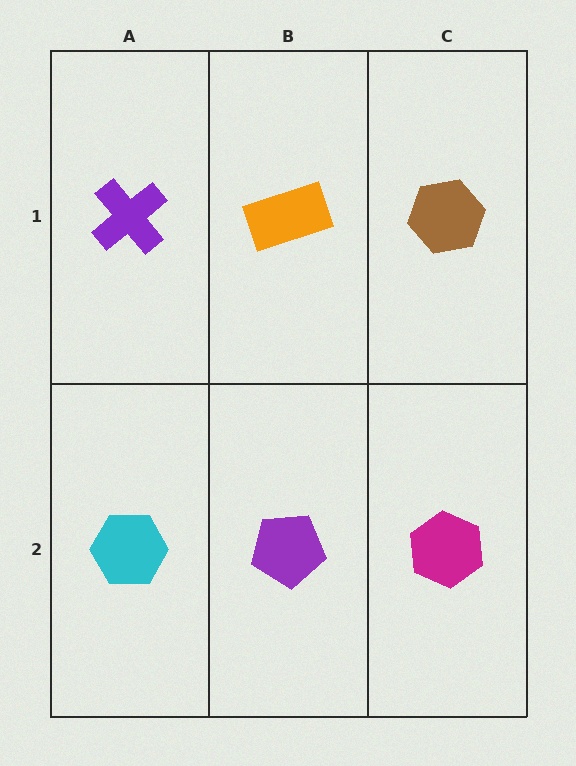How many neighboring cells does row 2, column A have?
2.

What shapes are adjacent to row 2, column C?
A brown hexagon (row 1, column C), a purple pentagon (row 2, column B).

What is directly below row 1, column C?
A magenta hexagon.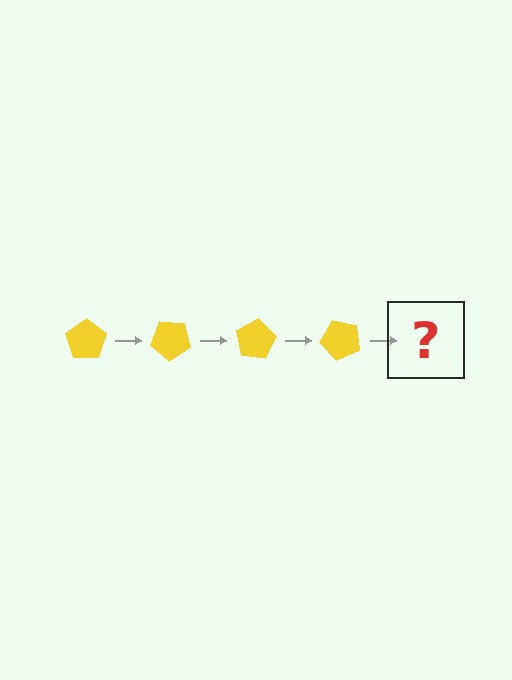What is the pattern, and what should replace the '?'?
The pattern is that the pentagon rotates 40 degrees each step. The '?' should be a yellow pentagon rotated 160 degrees.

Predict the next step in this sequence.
The next step is a yellow pentagon rotated 160 degrees.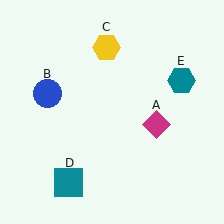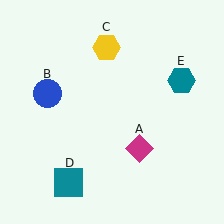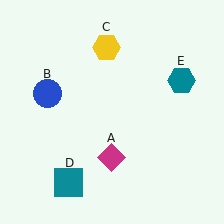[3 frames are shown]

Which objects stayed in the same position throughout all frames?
Blue circle (object B) and yellow hexagon (object C) and teal square (object D) and teal hexagon (object E) remained stationary.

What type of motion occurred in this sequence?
The magenta diamond (object A) rotated clockwise around the center of the scene.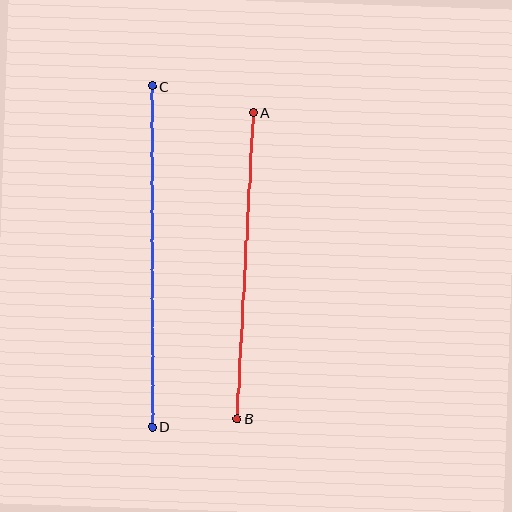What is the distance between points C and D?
The distance is approximately 341 pixels.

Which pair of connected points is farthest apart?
Points C and D are farthest apart.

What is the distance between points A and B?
The distance is approximately 306 pixels.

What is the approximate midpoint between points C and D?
The midpoint is at approximately (152, 256) pixels.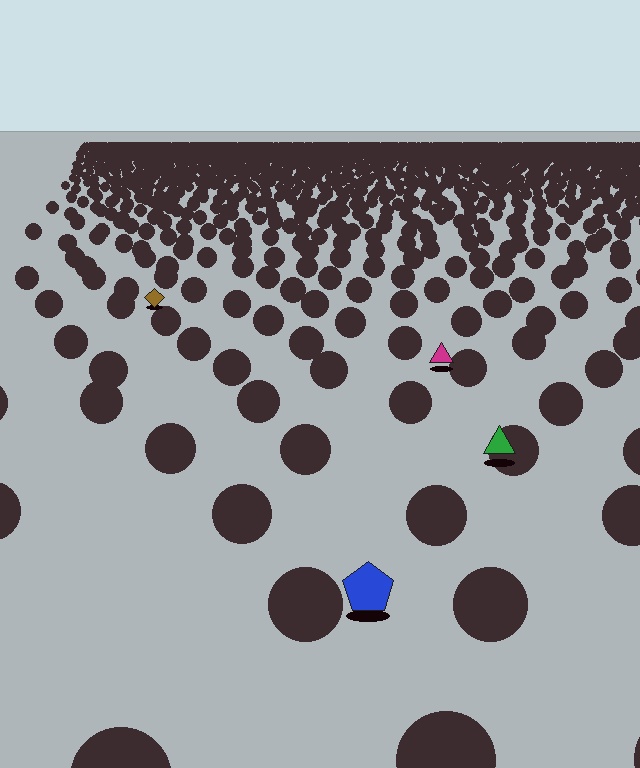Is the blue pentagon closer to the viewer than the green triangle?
Yes. The blue pentagon is closer — you can tell from the texture gradient: the ground texture is coarser near it.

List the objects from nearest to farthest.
From nearest to farthest: the blue pentagon, the green triangle, the magenta triangle, the brown diamond.